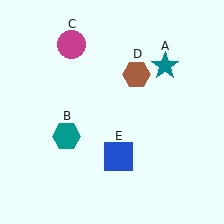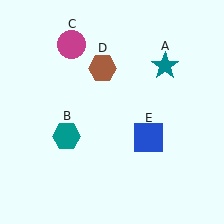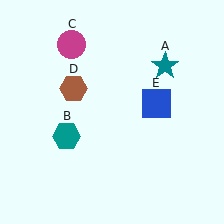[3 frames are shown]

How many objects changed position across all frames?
2 objects changed position: brown hexagon (object D), blue square (object E).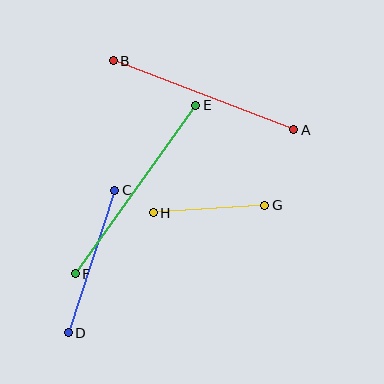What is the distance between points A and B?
The distance is approximately 193 pixels.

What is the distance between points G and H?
The distance is approximately 112 pixels.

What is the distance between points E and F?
The distance is approximately 207 pixels.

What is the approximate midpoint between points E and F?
The midpoint is at approximately (136, 190) pixels.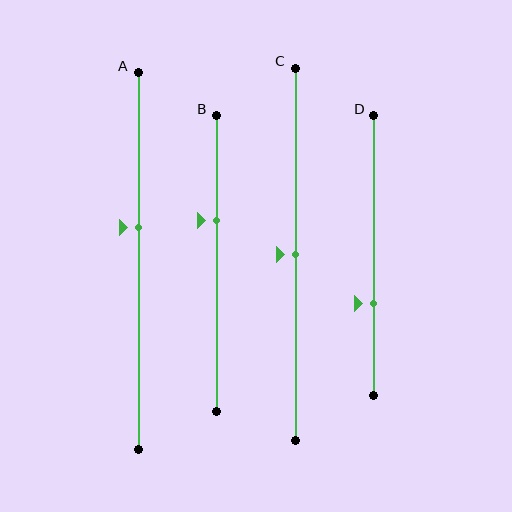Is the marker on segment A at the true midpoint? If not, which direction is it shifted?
No, the marker on segment A is shifted upward by about 9% of the segment length.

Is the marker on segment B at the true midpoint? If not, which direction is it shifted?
No, the marker on segment B is shifted upward by about 14% of the segment length.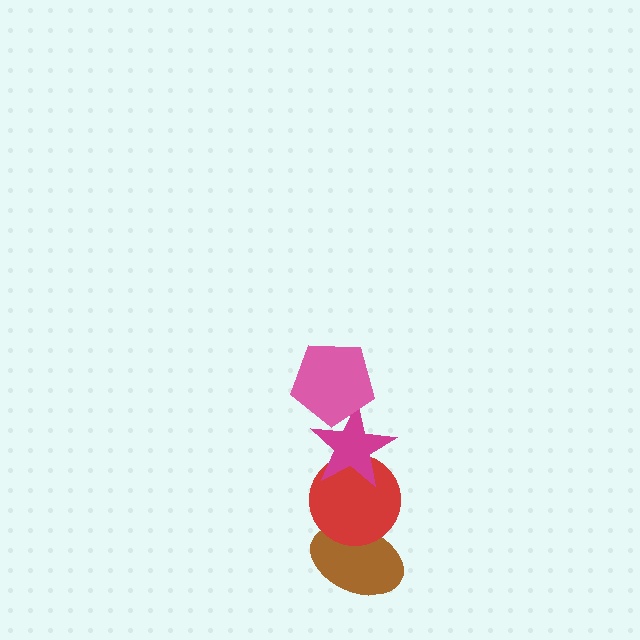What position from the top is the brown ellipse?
The brown ellipse is 4th from the top.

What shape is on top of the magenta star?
The pink pentagon is on top of the magenta star.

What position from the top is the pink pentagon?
The pink pentagon is 1st from the top.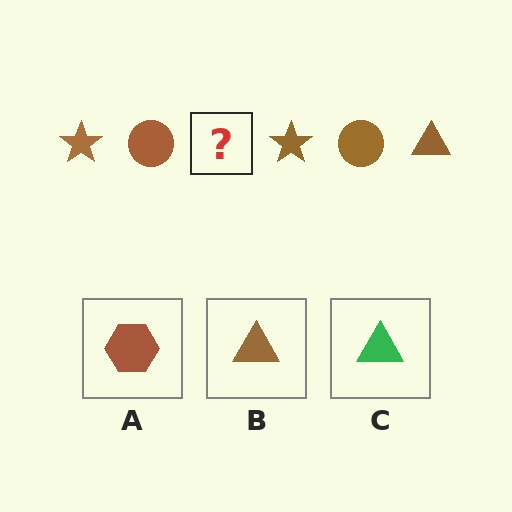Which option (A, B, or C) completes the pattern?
B.